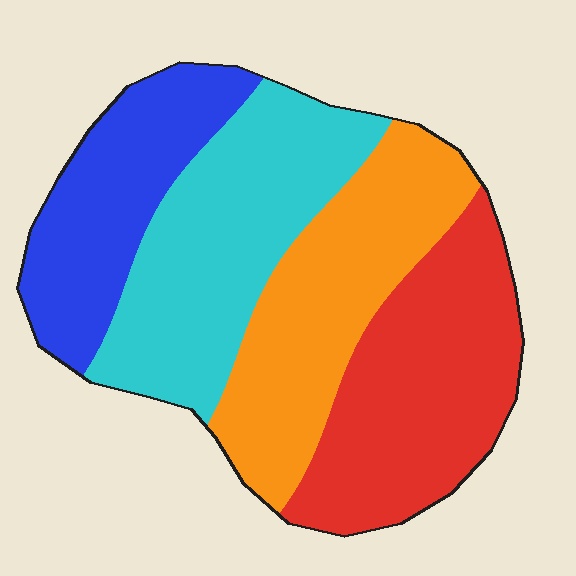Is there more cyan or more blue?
Cyan.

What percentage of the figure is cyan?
Cyan takes up about one quarter (1/4) of the figure.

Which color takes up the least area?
Blue, at roughly 20%.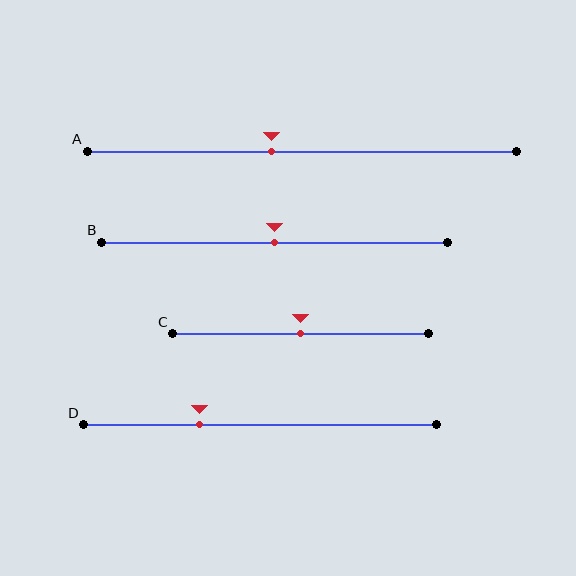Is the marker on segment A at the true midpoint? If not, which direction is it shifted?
No, the marker on segment A is shifted to the left by about 7% of the segment length.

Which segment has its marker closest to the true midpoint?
Segment B has its marker closest to the true midpoint.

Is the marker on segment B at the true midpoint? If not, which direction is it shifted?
Yes, the marker on segment B is at the true midpoint.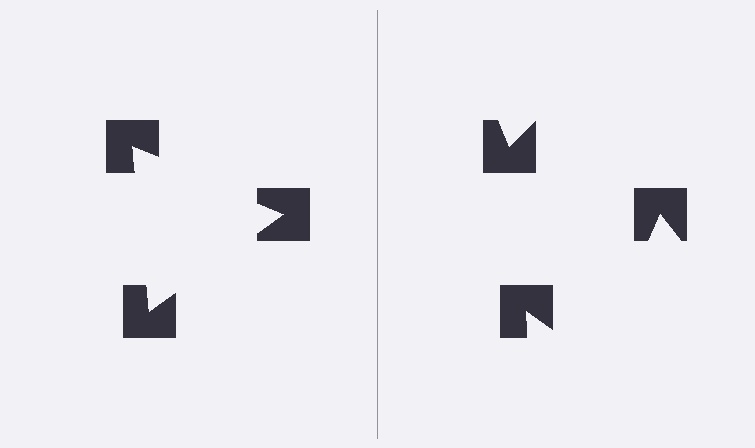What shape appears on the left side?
An illusory triangle.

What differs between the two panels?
The notched squares are positioned identically on both sides; only the wedge orientations differ. On the left they align to a triangle; on the right they are misaligned.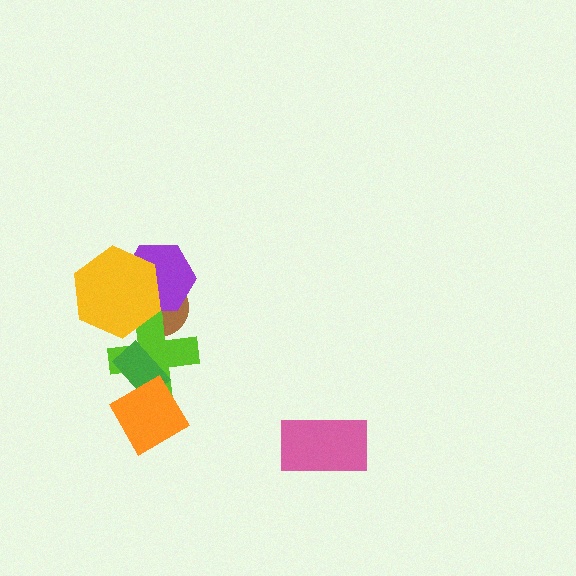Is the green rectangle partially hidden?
Yes, it is partially covered by another shape.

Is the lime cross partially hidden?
Yes, it is partially covered by another shape.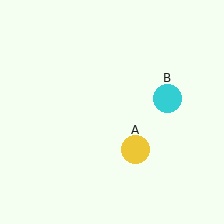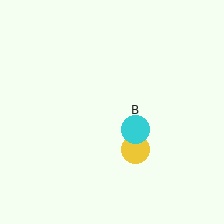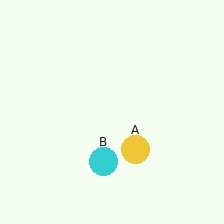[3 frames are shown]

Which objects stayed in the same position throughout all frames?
Yellow circle (object A) remained stationary.